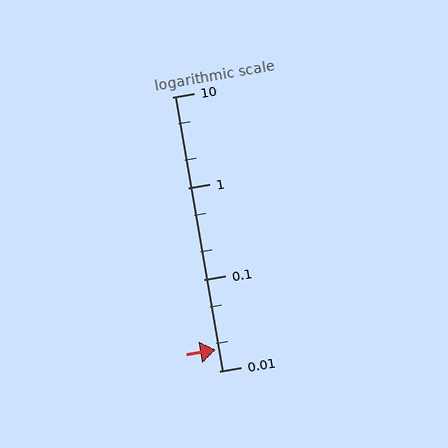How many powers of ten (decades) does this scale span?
The scale spans 3 decades, from 0.01 to 10.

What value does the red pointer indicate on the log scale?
The pointer indicates approximately 0.017.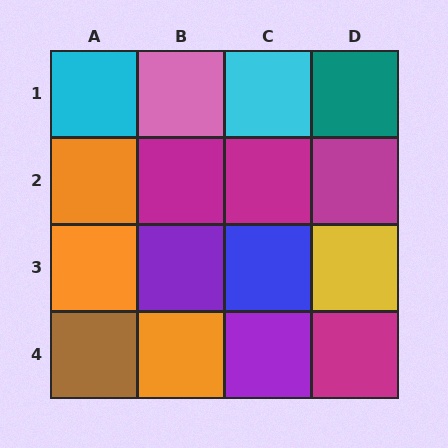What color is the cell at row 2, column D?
Magenta.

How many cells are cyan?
2 cells are cyan.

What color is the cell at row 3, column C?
Blue.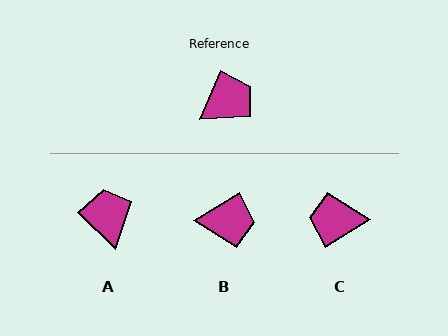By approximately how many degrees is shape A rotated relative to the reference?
Approximately 69 degrees counter-clockwise.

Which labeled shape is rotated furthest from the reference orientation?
C, about 145 degrees away.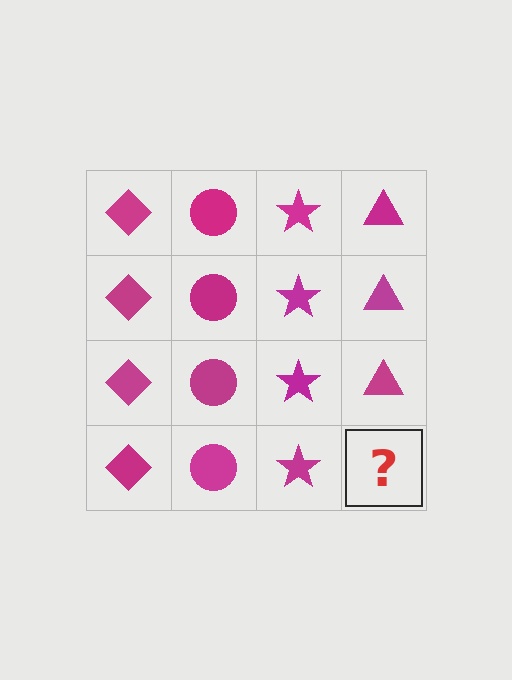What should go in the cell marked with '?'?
The missing cell should contain a magenta triangle.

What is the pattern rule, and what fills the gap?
The rule is that each column has a consistent shape. The gap should be filled with a magenta triangle.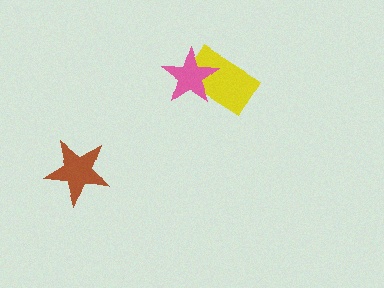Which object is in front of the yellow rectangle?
The pink star is in front of the yellow rectangle.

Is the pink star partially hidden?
No, no other shape covers it.